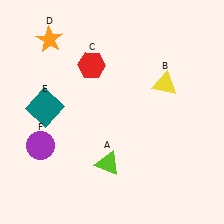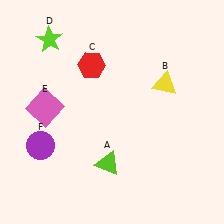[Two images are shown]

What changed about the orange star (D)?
In Image 1, D is orange. In Image 2, it changed to lime.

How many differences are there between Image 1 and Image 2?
There are 2 differences between the two images.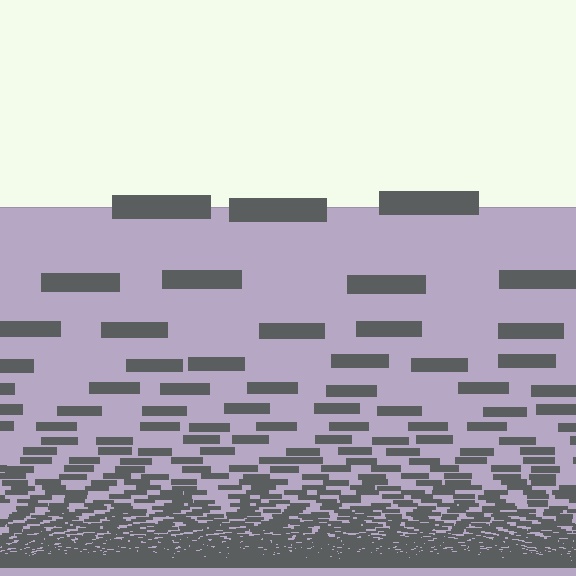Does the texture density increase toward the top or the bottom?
Density increases toward the bottom.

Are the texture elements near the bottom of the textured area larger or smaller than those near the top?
Smaller. The gradient is inverted — elements near the bottom are smaller and denser.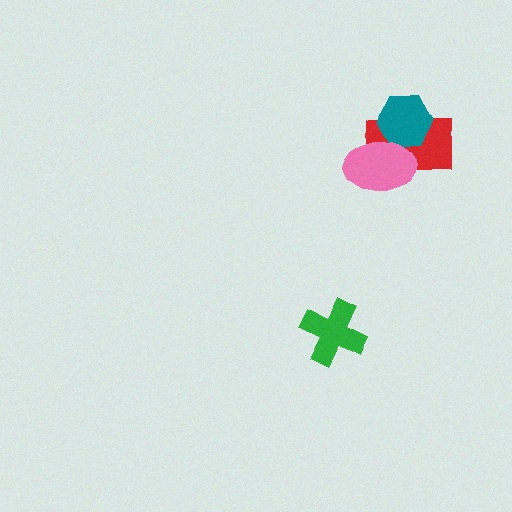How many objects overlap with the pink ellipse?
2 objects overlap with the pink ellipse.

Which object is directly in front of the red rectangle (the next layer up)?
The teal hexagon is directly in front of the red rectangle.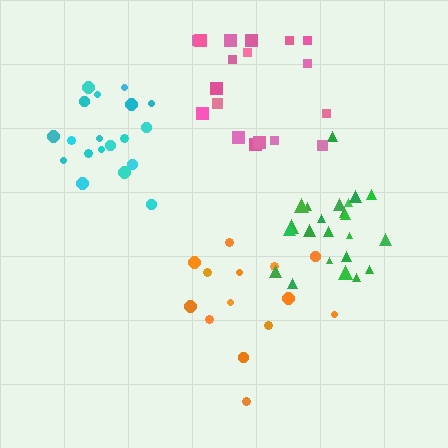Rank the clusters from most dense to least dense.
green, cyan, pink, orange.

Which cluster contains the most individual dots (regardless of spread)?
Green (23).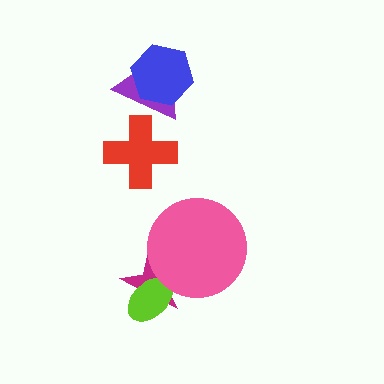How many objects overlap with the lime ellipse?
1 object overlaps with the lime ellipse.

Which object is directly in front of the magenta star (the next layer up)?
The lime ellipse is directly in front of the magenta star.